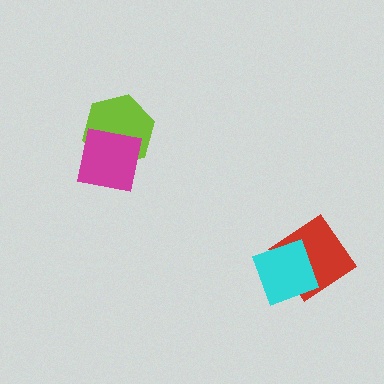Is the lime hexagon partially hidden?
Yes, it is partially covered by another shape.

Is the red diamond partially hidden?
Yes, it is partially covered by another shape.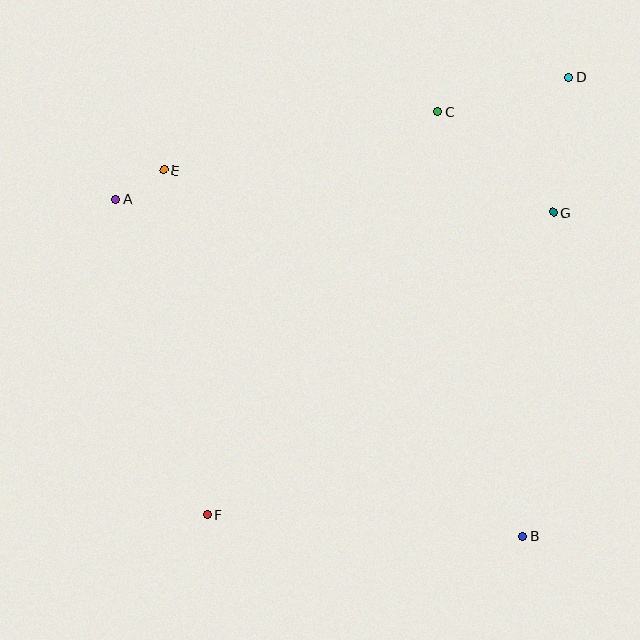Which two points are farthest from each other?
Points D and F are farthest from each other.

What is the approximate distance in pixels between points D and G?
The distance between D and G is approximately 136 pixels.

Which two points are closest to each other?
Points A and E are closest to each other.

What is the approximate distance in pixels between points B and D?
The distance between B and D is approximately 461 pixels.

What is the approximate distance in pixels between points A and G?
The distance between A and G is approximately 437 pixels.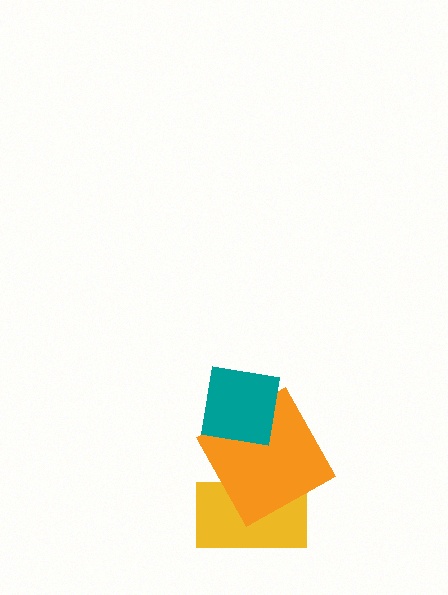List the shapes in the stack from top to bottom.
From top to bottom: the teal square, the orange square, the yellow rectangle.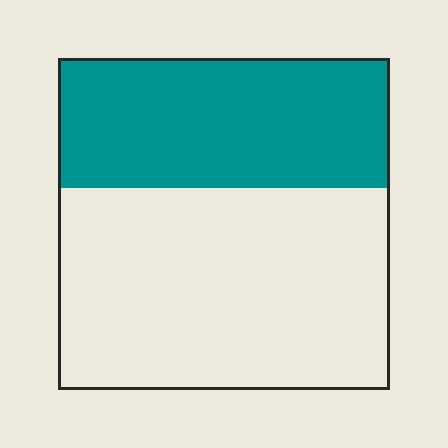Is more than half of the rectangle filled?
No.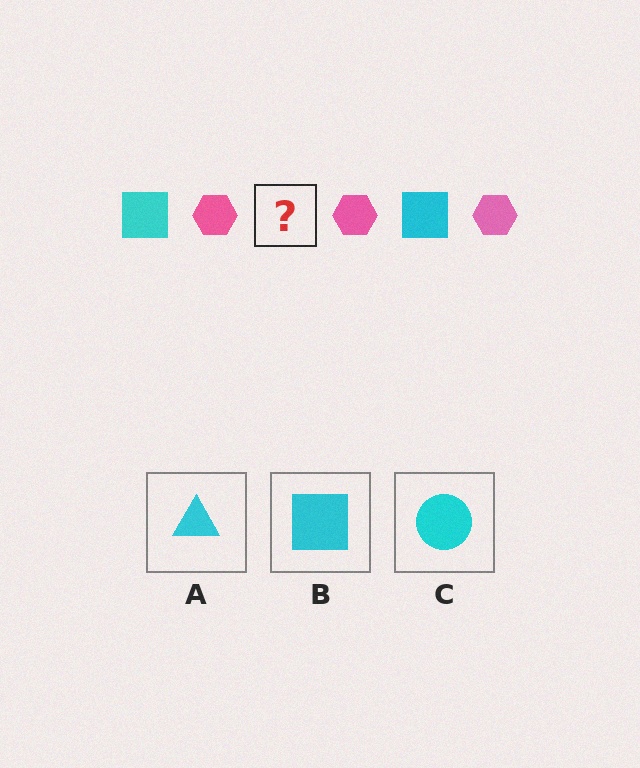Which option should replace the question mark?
Option B.